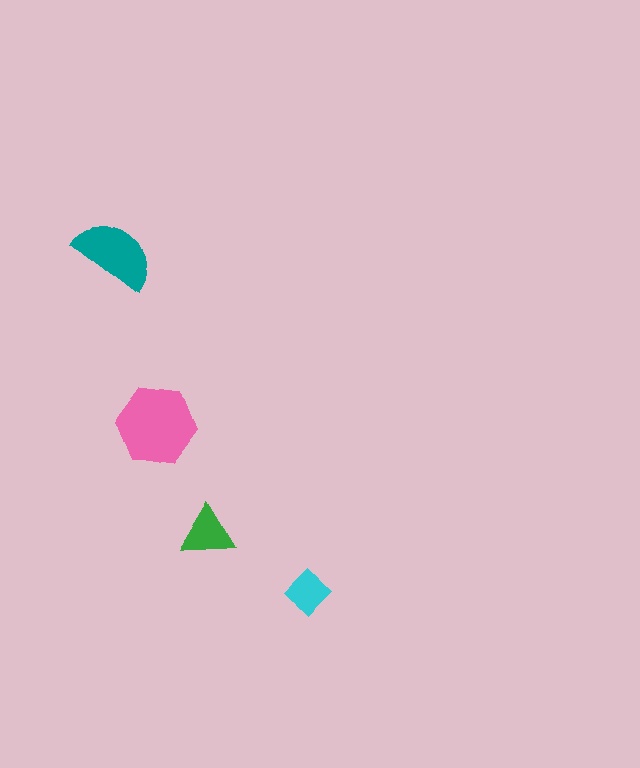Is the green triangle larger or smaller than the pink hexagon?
Smaller.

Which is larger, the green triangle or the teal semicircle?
The teal semicircle.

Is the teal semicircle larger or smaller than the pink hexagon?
Smaller.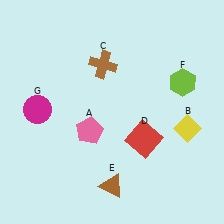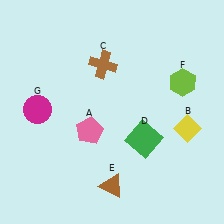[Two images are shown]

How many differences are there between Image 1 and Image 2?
There is 1 difference between the two images.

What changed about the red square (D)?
In Image 1, D is red. In Image 2, it changed to green.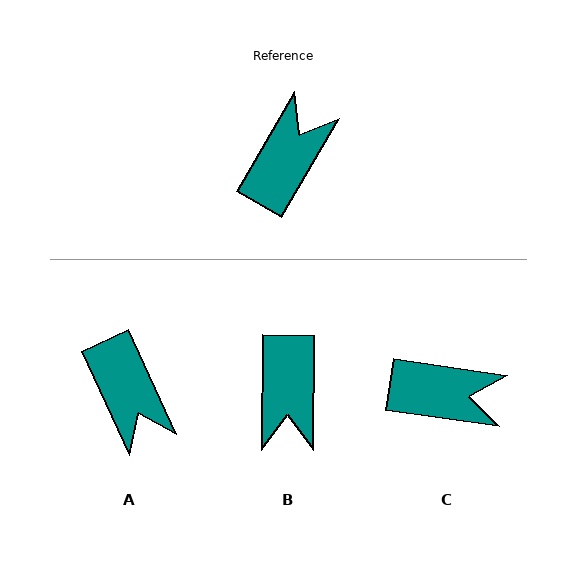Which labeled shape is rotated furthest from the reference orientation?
B, about 150 degrees away.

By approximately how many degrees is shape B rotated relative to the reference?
Approximately 150 degrees clockwise.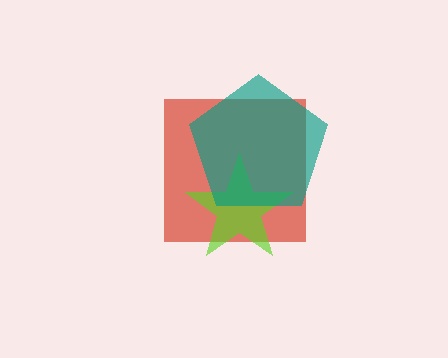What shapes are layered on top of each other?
The layered shapes are: a red square, a lime star, a teal pentagon.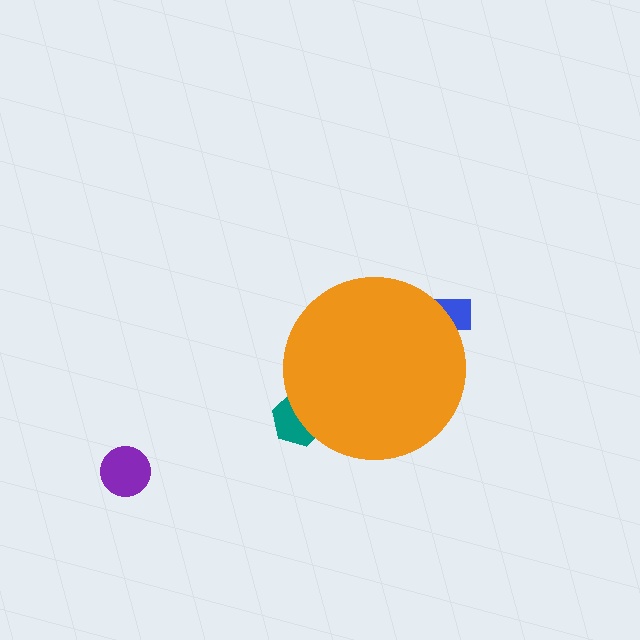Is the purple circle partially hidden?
No, the purple circle is fully visible.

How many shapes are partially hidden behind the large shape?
2 shapes are partially hidden.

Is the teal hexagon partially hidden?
Yes, the teal hexagon is partially hidden behind the orange circle.